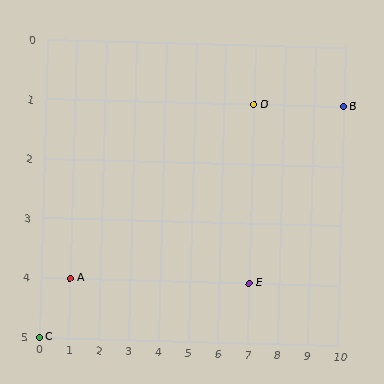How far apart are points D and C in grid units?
Points D and C are 7 columns and 4 rows apart (about 8.1 grid units diagonally).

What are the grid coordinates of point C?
Point C is at grid coordinates (0, 5).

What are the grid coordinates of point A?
Point A is at grid coordinates (1, 4).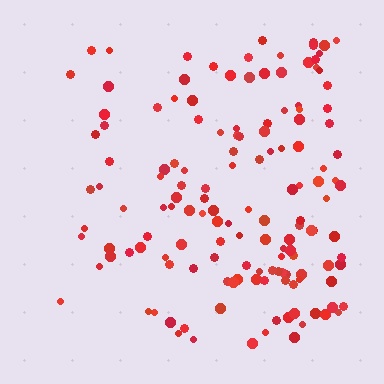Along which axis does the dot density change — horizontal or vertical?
Horizontal.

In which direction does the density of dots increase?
From left to right, with the right side densest.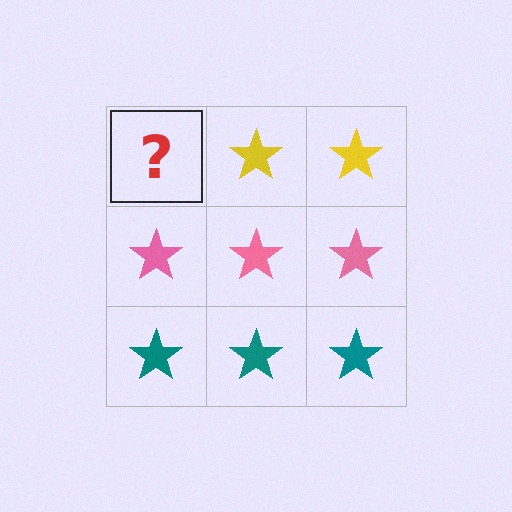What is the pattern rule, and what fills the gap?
The rule is that each row has a consistent color. The gap should be filled with a yellow star.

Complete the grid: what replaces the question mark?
The question mark should be replaced with a yellow star.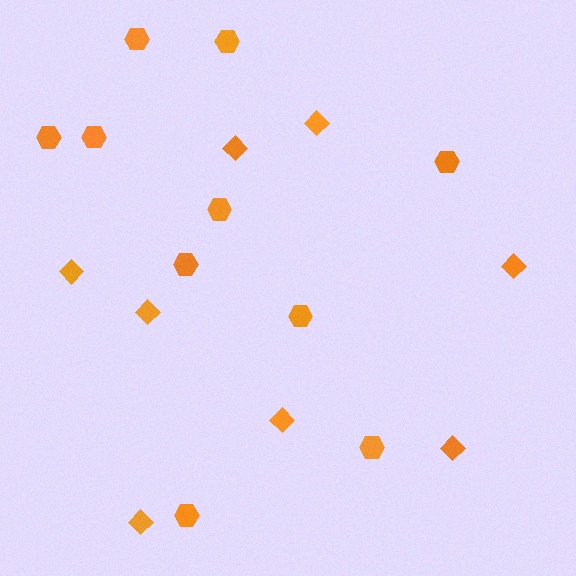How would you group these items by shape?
There are 2 groups: one group of hexagons (10) and one group of diamonds (8).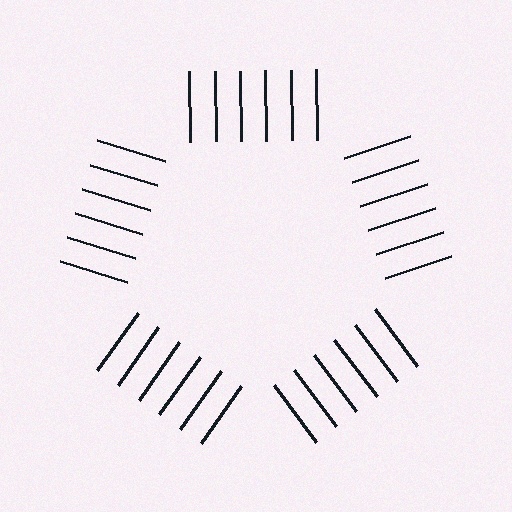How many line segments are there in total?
30 — 6 along each of the 5 edges.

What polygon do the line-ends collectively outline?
An illusory pentagon — the line segments terminate on its edges but no continuous stroke is drawn.